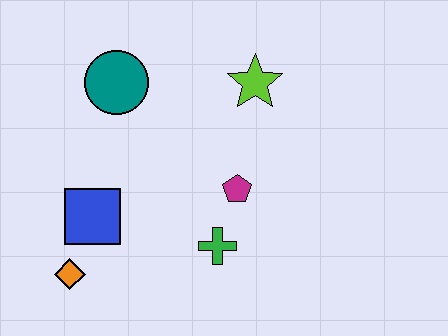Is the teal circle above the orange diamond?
Yes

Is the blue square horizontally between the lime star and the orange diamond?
Yes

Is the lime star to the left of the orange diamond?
No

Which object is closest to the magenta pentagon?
The green cross is closest to the magenta pentagon.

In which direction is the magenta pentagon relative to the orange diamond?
The magenta pentagon is to the right of the orange diamond.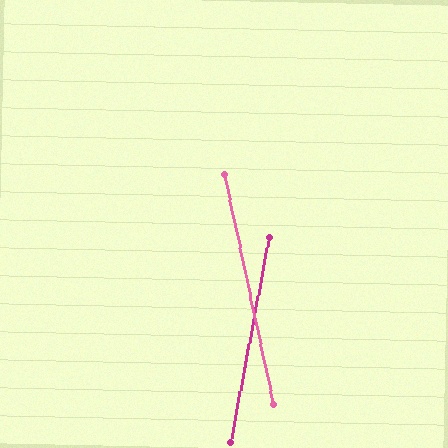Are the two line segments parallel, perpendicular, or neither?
Neither parallel nor perpendicular — they differ by about 23°.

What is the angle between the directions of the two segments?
Approximately 23 degrees.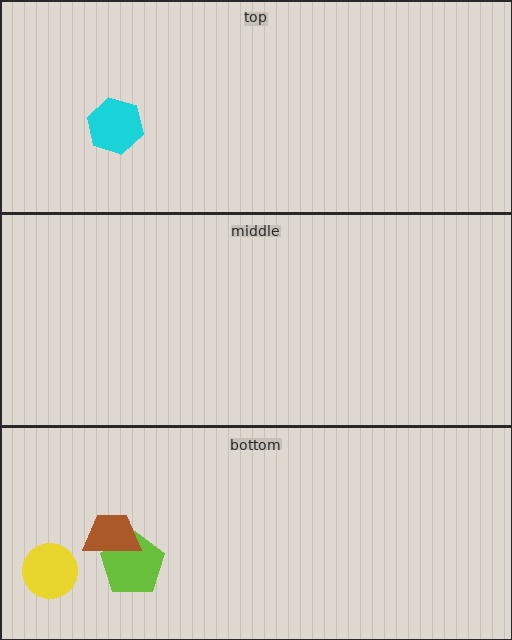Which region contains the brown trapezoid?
The bottom region.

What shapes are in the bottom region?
The lime pentagon, the yellow circle, the brown trapezoid.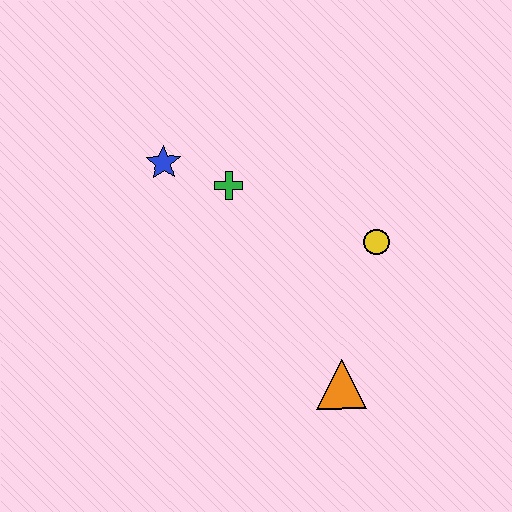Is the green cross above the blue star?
No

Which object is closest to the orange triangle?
The yellow circle is closest to the orange triangle.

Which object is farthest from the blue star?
The orange triangle is farthest from the blue star.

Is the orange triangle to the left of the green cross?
No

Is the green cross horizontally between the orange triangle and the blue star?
Yes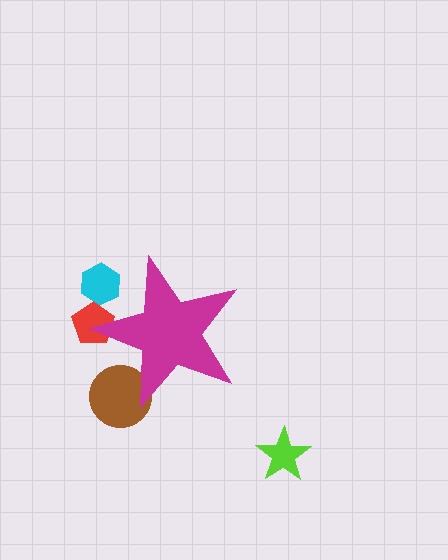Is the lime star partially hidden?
No, the lime star is fully visible.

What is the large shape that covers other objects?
A magenta star.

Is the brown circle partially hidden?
Yes, the brown circle is partially hidden behind the magenta star.